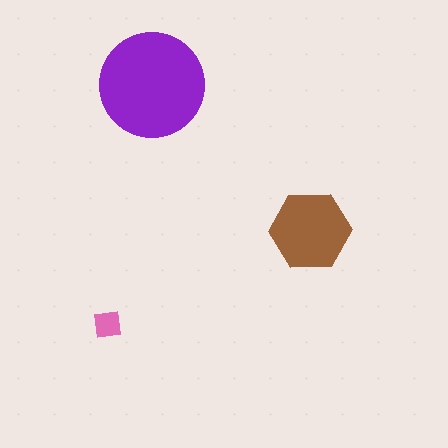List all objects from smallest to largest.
The pink square, the brown hexagon, the purple circle.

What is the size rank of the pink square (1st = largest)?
3rd.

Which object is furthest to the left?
The pink square is leftmost.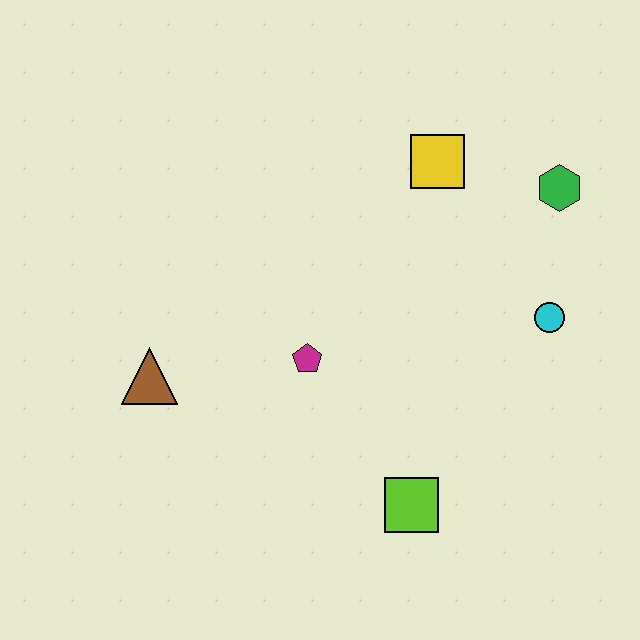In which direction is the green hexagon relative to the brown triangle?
The green hexagon is to the right of the brown triangle.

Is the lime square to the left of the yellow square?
Yes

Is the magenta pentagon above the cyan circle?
No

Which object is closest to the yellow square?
The green hexagon is closest to the yellow square.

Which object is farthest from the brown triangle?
The green hexagon is farthest from the brown triangle.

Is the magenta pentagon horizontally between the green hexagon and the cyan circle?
No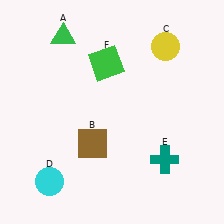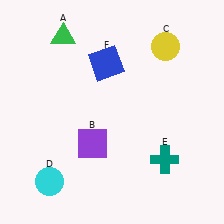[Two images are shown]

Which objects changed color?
B changed from brown to purple. F changed from green to blue.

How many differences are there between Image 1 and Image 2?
There are 2 differences between the two images.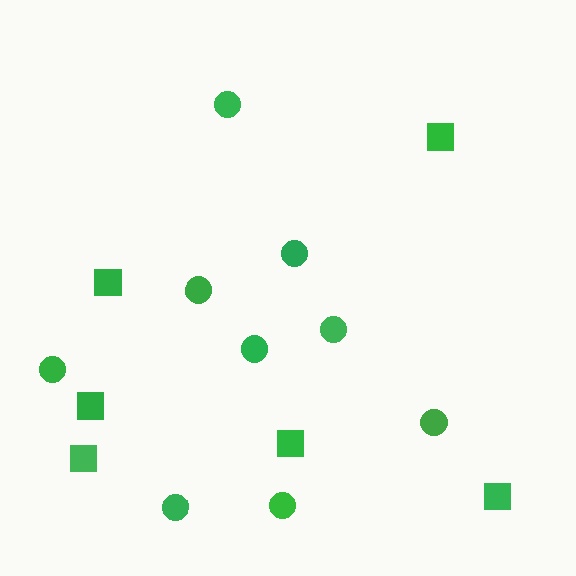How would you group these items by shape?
There are 2 groups: one group of circles (9) and one group of squares (6).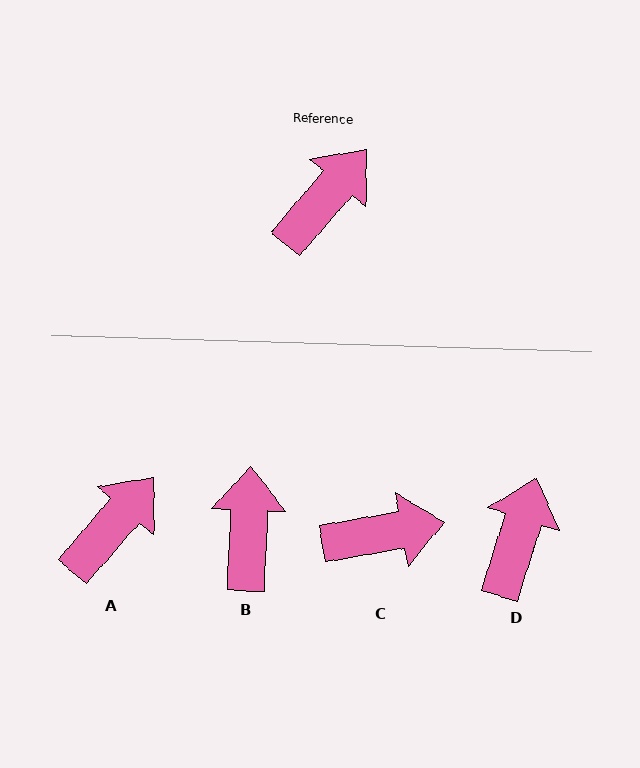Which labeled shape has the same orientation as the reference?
A.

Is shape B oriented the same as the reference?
No, it is off by about 38 degrees.